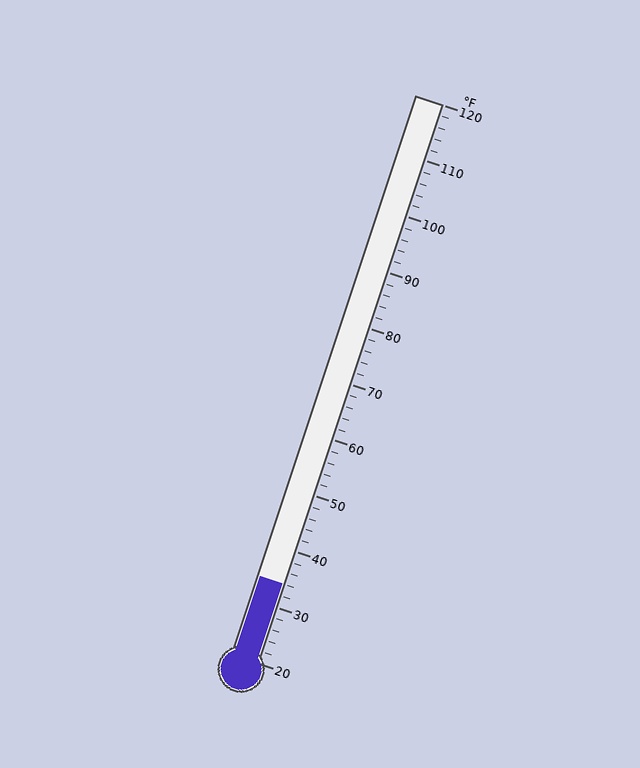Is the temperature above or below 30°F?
The temperature is above 30°F.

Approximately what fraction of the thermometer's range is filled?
The thermometer is filled to approximately 15% of its range.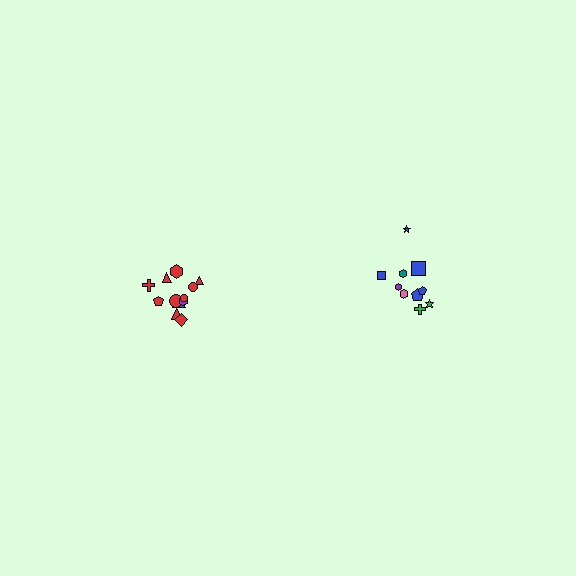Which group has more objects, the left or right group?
The left group.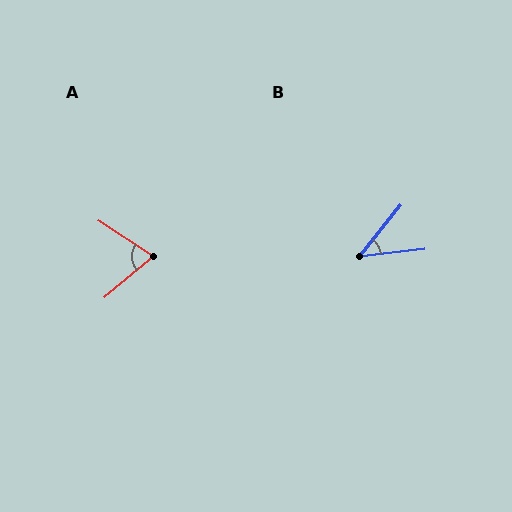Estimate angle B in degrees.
Approximately 44 degrees.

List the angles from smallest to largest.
B (44°), A (74°).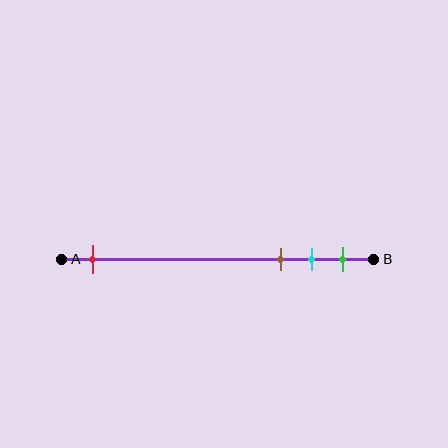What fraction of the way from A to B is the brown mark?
The brown mark is approximately 70% (0.7) of the way from A to B.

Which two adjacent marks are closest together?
The cyan and green marks are the closest adjacent pair.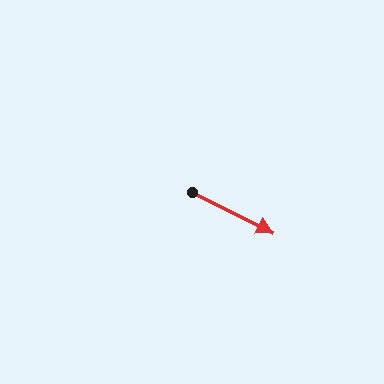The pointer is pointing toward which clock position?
Roughly 4 o'clock.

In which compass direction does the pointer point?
Southeast.